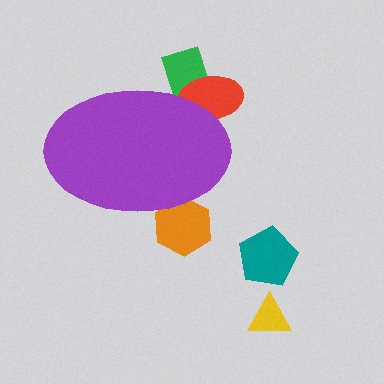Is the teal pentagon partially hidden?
No, the teal pentagon is fully visible.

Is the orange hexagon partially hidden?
Yes, the orange hexagon is partially hidden behind the purple ellipse.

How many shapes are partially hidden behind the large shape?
3 shapes are partially hidden.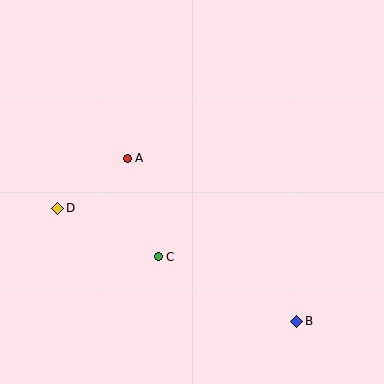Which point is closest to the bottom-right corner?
Point B is closest to the bottom-right corner.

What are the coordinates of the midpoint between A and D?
The midpoint between A and D is at (93, 183).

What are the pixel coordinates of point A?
Point A is at (127, 158).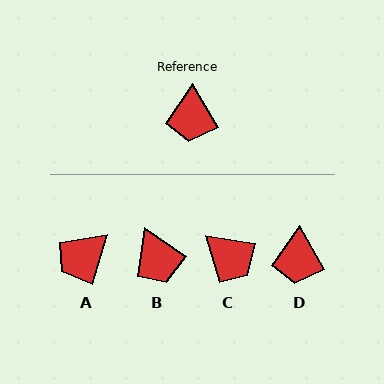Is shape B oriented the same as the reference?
No, it is off by about 26 degrees.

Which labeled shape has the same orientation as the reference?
D.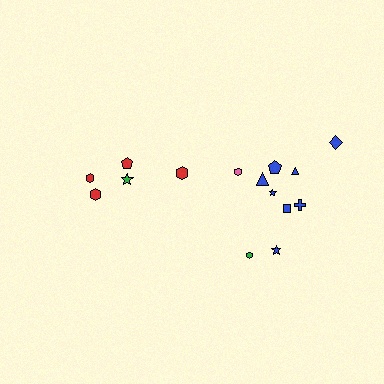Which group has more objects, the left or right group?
The right group.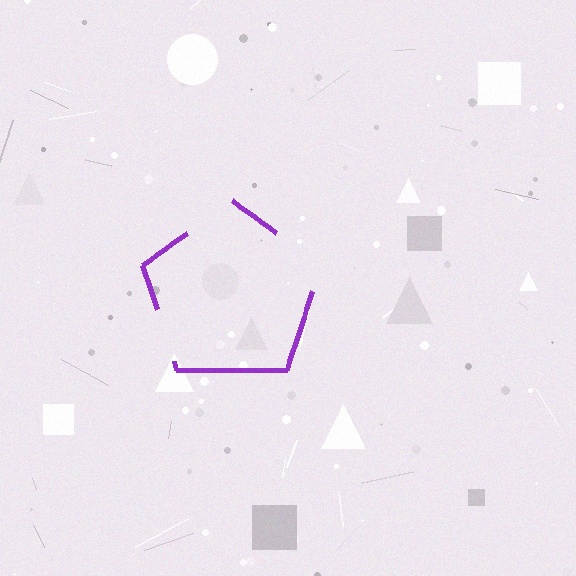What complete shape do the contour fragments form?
The contour fragments form a pentagon.